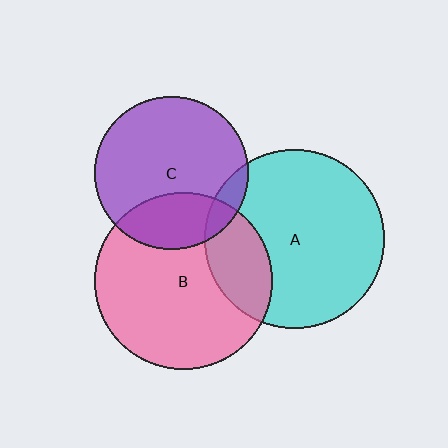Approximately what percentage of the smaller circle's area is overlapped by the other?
Approximately 10%.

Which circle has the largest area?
Circle A (cyan).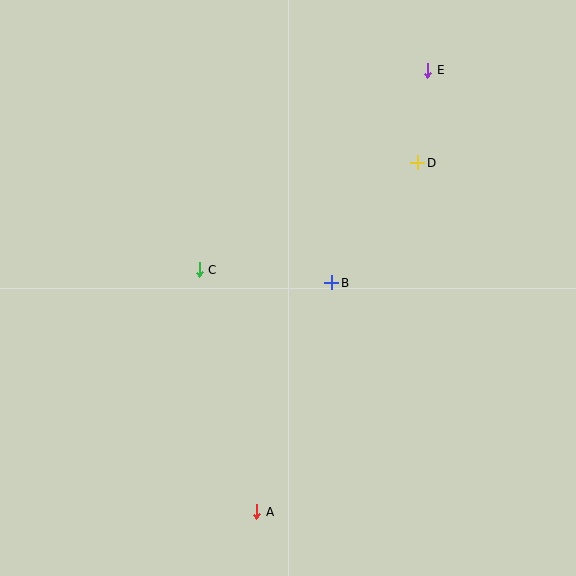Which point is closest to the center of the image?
Point B at (332, 283) is closest to the center.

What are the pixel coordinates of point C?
Point C is at (199, 270).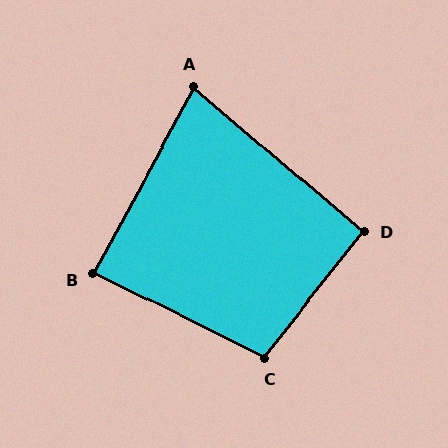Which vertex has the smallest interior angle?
A, at approximately 78 degrees.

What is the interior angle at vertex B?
Approximately 88 degrees (approximately right).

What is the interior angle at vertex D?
Approximately 92 degrees (approximately right).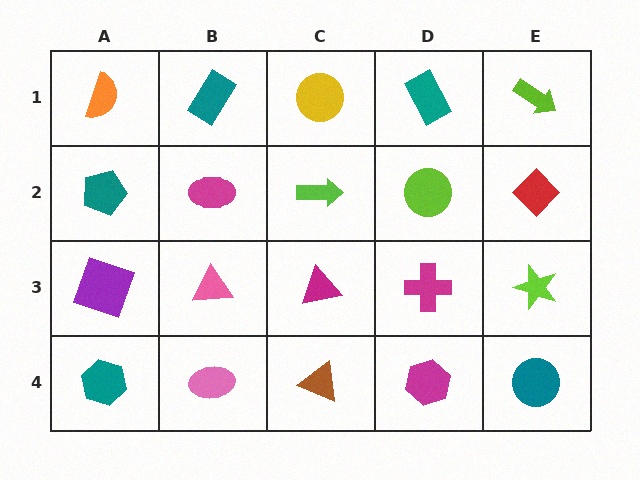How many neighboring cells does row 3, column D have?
4.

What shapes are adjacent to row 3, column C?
A lime arrow (row 2, column C), a brown triangle (row 4, column C), a pink triangle (row 3, column B), a magenta cross (row 3, column D).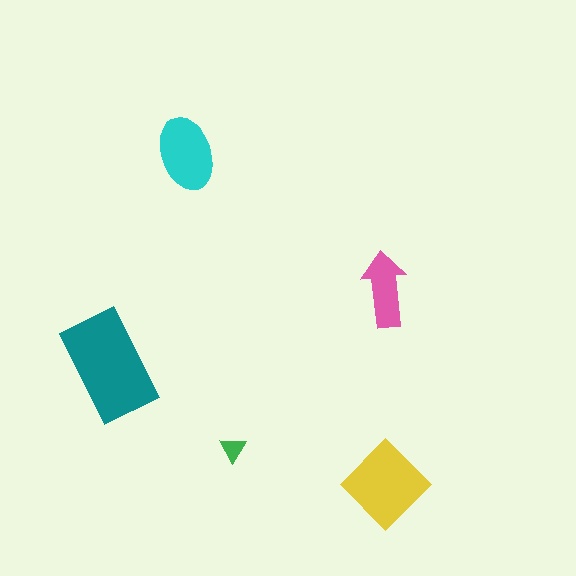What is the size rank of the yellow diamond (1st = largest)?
2nd.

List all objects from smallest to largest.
The green triangle, the pink arrow, the cyan ellipse, the yellow diamond, the teal rectangle.